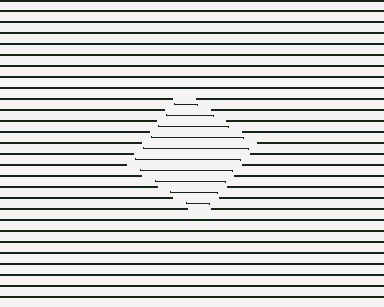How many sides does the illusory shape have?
4 sides — the line-ends trace a square.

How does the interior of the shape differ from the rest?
The interior of the shape contains the same grating, shifted by half a period — the contour is defined by the phase discontinuity where line-ends from the inner and outer gratings abut.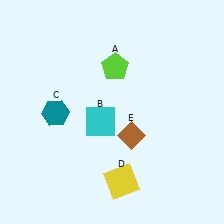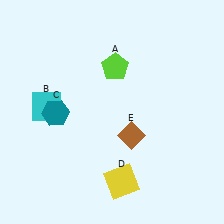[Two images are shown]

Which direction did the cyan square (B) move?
The cyan square (B) moved left.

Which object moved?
The cyan square (B) moved left.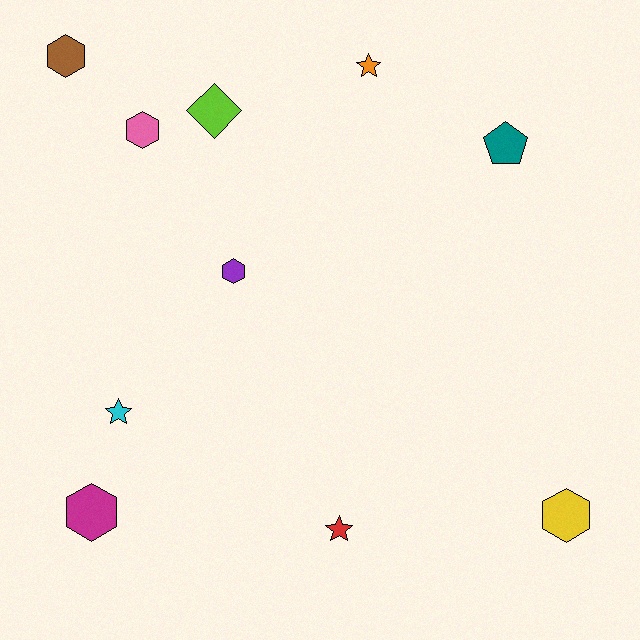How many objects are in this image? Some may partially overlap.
There are 10 objects.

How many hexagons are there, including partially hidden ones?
There are 5 hexagons.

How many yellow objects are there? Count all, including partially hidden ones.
There is 1 yellow object.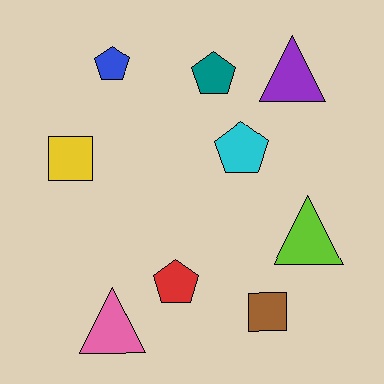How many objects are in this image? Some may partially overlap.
There are 9 objects.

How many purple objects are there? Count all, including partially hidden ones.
There is 1 purple object.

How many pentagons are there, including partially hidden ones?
There are 4 pentagons.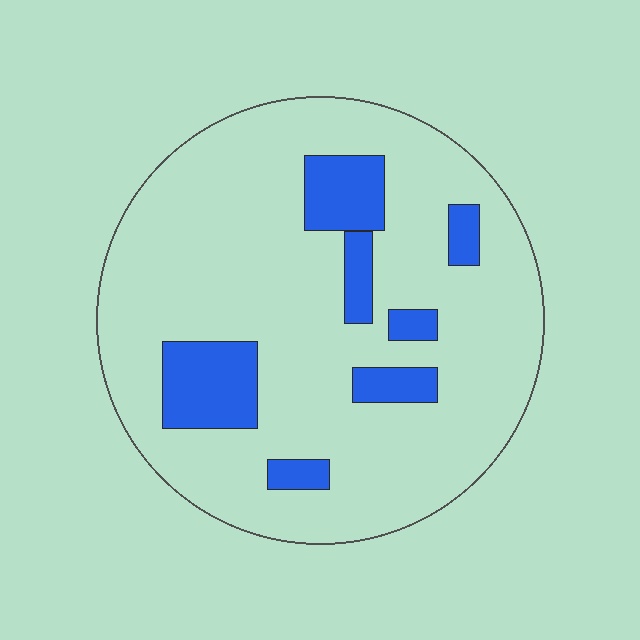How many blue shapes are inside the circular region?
7.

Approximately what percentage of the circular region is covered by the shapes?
Approximately 15%.